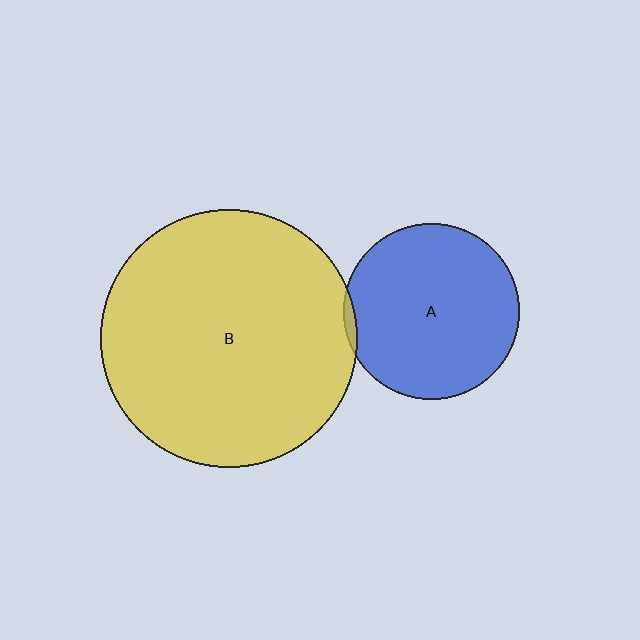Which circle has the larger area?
Circle B (yellow).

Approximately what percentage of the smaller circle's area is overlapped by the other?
Approximately 5%.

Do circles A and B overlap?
Yes.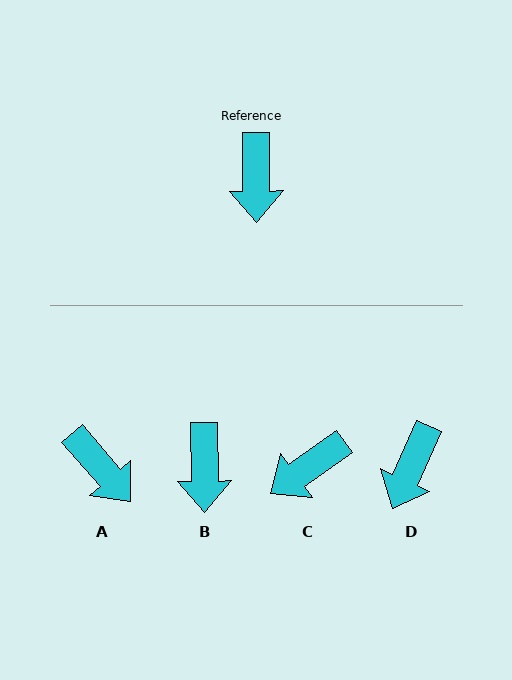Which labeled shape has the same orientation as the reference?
B.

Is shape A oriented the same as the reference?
No, it is off by about 40 degrees.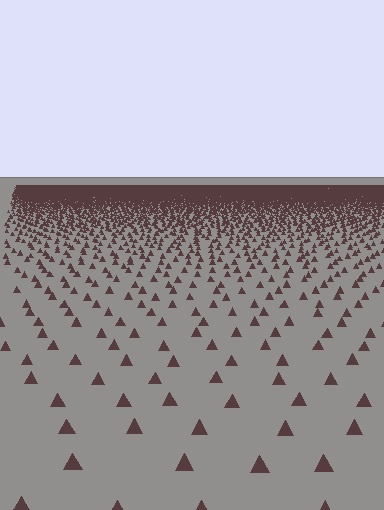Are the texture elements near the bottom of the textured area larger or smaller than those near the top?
Larger. Near the bottom, elements are closer to the viewer and appear at a bigger on-screen size.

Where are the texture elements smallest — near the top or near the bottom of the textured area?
Near the top.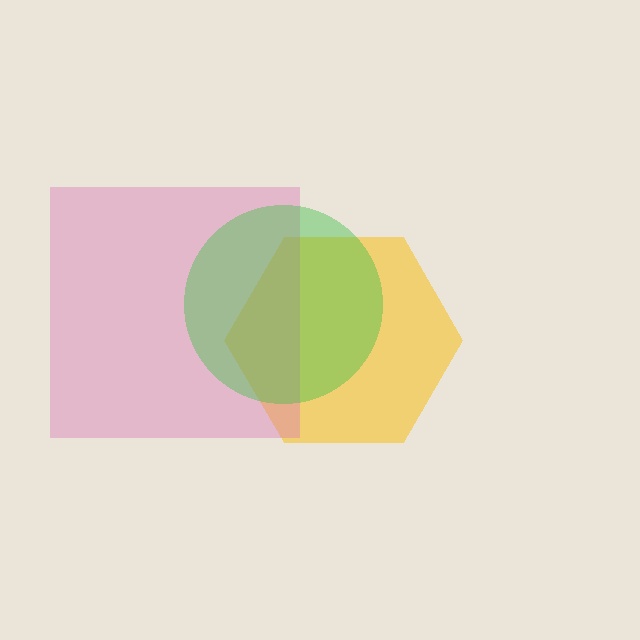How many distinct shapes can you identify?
There are 3 distinct shapes: a yellow hexagon, a pink square, a green circle.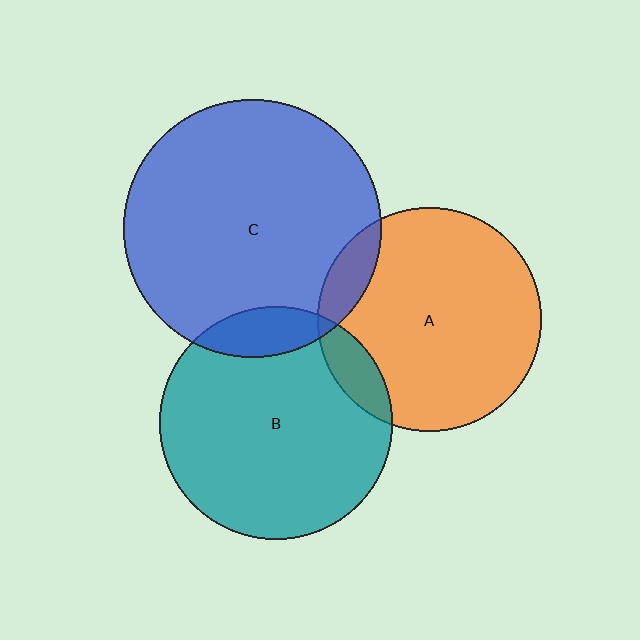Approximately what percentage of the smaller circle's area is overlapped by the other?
Approximately 10%.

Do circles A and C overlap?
Yes.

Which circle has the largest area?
Circle C (blue).